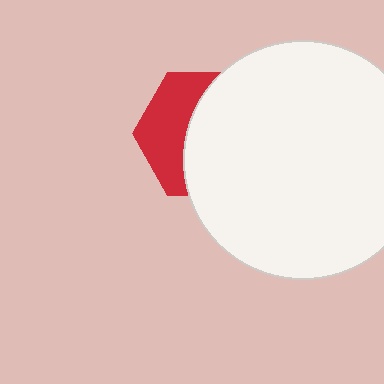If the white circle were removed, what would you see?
You would see the complete red hexagon.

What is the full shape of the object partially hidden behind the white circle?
The partially hidden object is a red hexagon.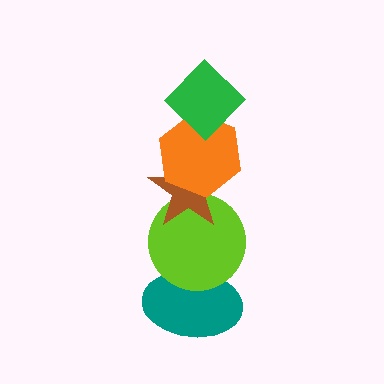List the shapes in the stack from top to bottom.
From top to bottom: the green diamond, the orange hexagon, the brown star, the lime circle, the teal ellipse.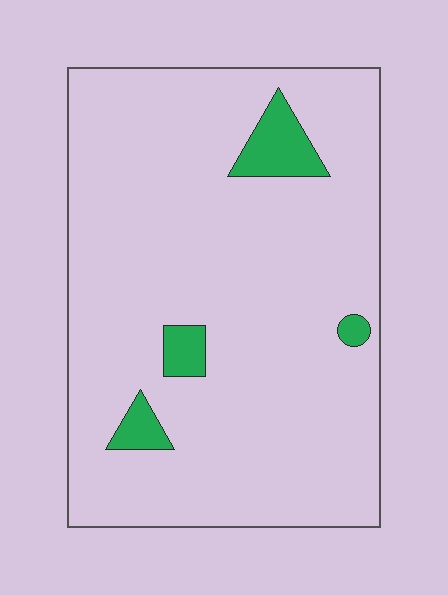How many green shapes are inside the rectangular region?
4.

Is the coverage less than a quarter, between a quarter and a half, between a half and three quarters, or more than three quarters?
Less than a quarter.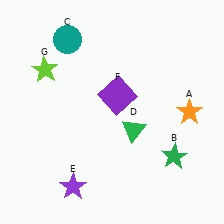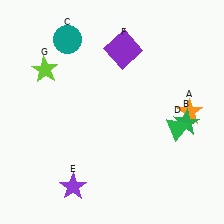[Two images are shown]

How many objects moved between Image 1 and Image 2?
3 objects moved between the two images.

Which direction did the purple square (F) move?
The purple square (F) moved up.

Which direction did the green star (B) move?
The green star (B) moved up.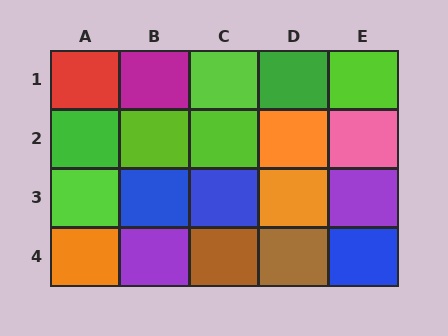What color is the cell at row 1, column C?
Lime.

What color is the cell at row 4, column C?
Brown.